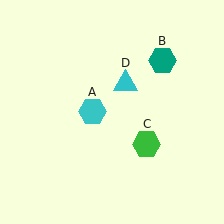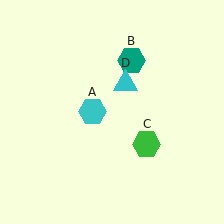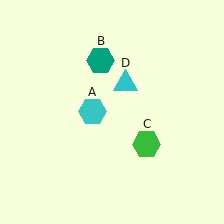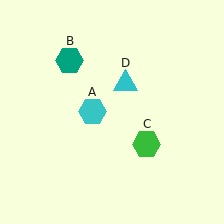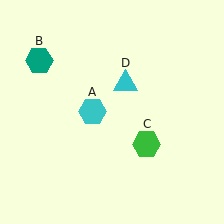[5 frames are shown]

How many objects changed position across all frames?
1 object changed position: teal hexagon (object B).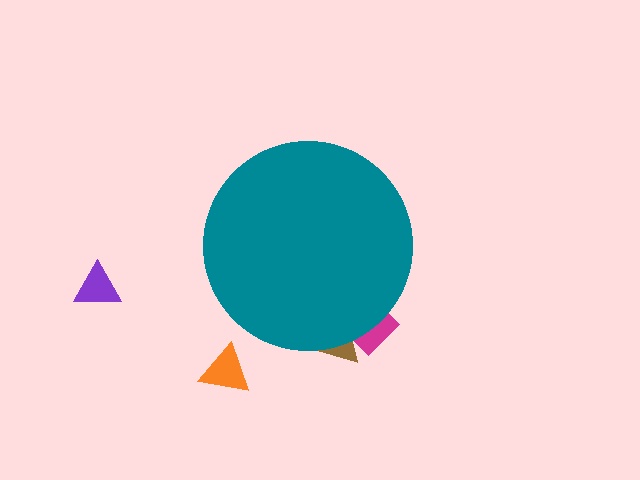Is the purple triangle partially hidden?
No, the purple triangle is fully visible.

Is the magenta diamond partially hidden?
Yes, the magenta diamond is partially hidden behind the teal circle.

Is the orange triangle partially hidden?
No, the orange triangle is fully visible.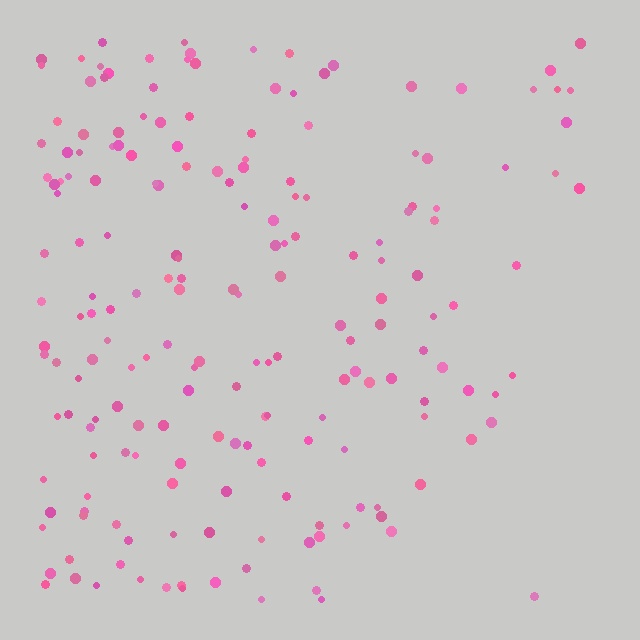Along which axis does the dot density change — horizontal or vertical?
Horizontal.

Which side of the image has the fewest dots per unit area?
The right.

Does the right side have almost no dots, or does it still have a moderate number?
Still a moderate number, just noticeably fewer than the left.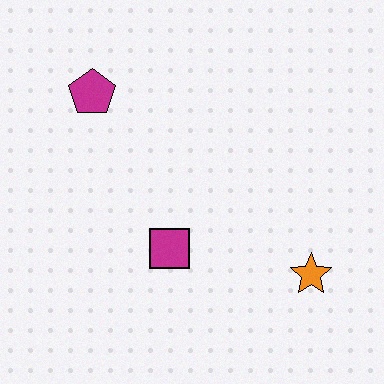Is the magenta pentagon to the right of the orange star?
No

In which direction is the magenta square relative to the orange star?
The magenta square is to the left of the orange star.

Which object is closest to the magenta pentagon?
The magenta square is closest to the magenta pentagon.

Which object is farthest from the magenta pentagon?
The orange star is farthest from the magenta pentagon.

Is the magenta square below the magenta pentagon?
Yes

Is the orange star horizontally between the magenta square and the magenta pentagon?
No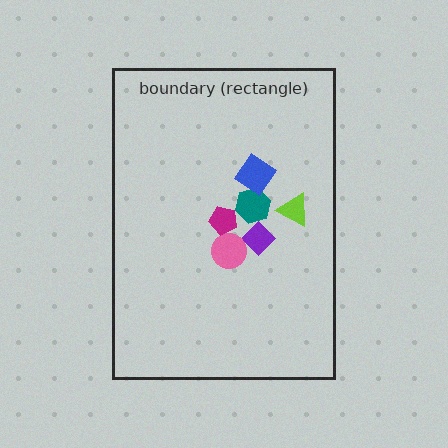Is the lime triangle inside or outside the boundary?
Inside.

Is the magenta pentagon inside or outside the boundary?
Inside.